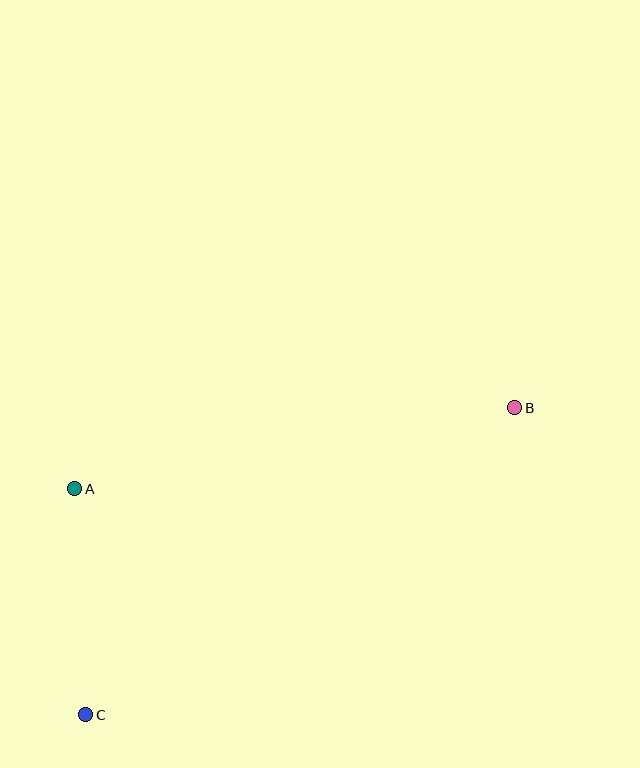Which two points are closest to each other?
Points A and C are closest to each other.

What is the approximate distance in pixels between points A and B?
The distance between A and B is approximately 448 pixels.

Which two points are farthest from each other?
Points B and C are farthest from each other.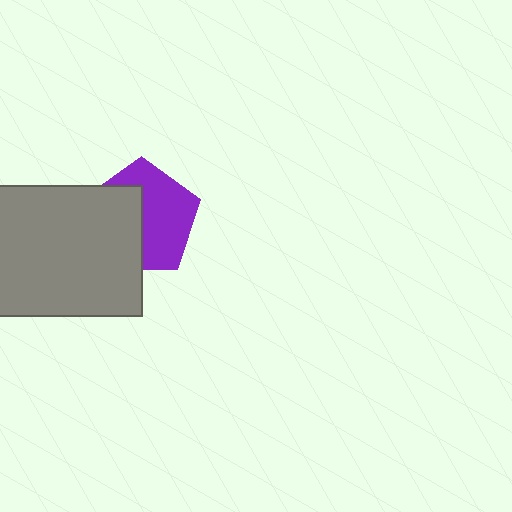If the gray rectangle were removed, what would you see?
You would see the complete purple pentagon.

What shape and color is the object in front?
The object in front is a gray rectangle.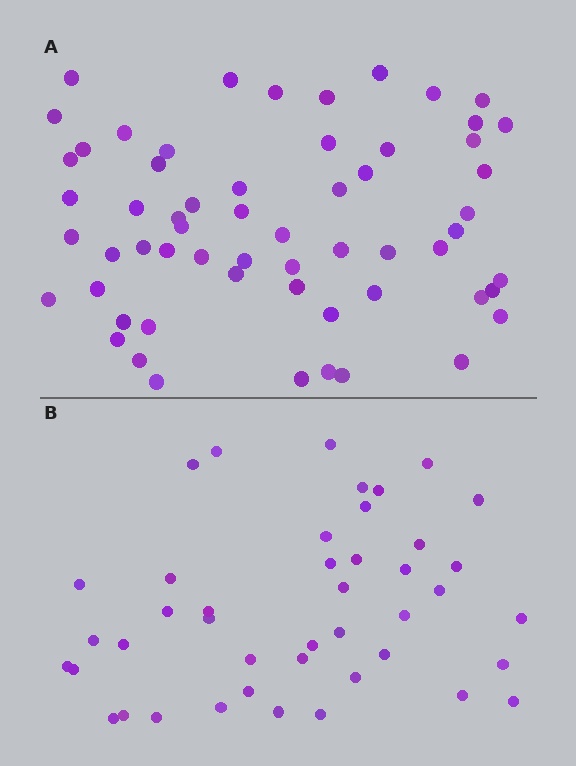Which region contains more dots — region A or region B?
Region A (the top region) has more dots.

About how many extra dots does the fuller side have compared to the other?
Region A has approximately 15 more dots than region B.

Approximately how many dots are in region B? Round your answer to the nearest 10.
About 40 dots. (The exact count is 43, which rounds to 40.)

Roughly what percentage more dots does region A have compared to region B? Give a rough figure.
About 40% more.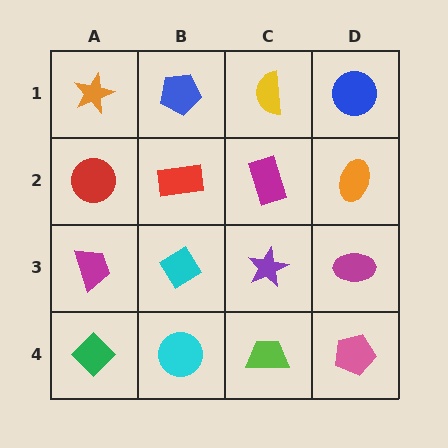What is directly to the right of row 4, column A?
A cyan circle.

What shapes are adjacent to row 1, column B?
A red rectangle (row 2, column B), an orange star (row 1, column A), a yellow semicircle (row 1, column C).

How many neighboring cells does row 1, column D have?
2.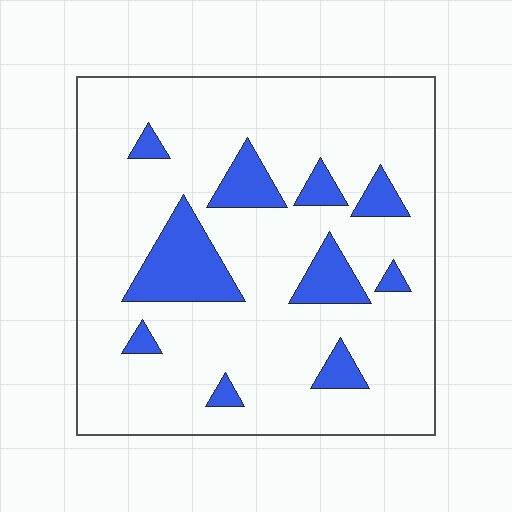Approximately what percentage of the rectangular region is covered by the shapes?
Approximately 15%.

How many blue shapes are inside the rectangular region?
10.